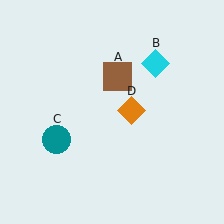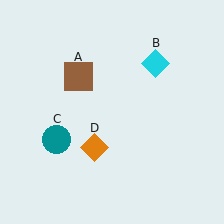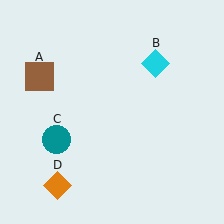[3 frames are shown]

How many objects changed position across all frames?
2 objects changed position: brown square (object A), orange diamond (object D).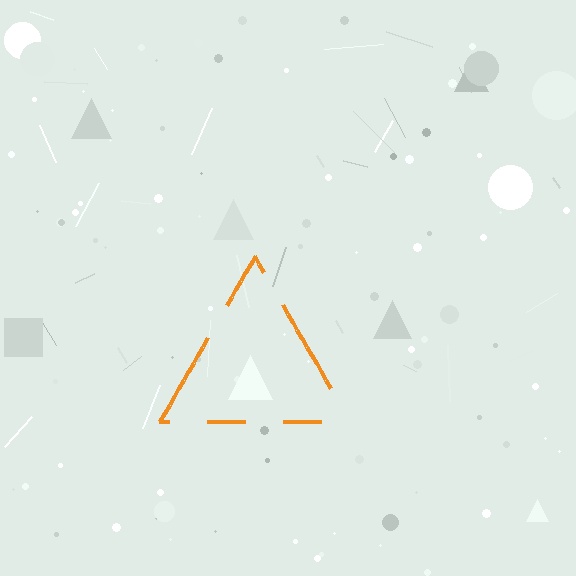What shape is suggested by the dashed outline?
The dashed outline suggests a triangle.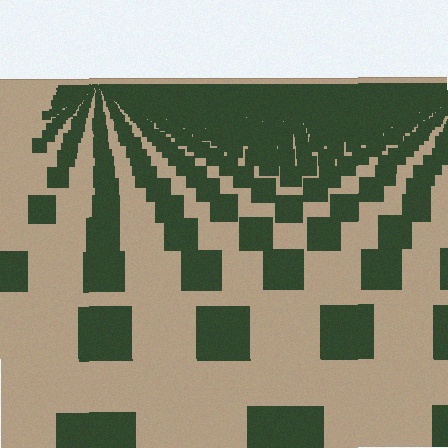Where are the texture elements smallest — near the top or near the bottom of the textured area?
Near the top.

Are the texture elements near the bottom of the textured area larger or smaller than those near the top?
Larger. Near the bottom, elements are closer to the viewer and appear at a bigger on-screen size.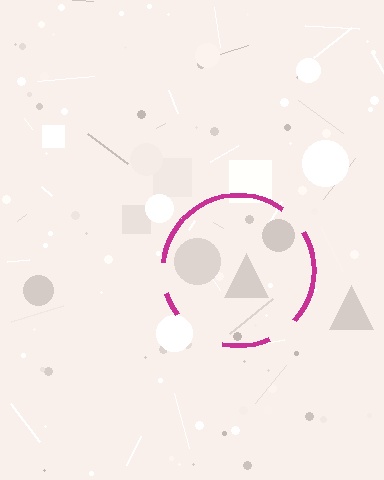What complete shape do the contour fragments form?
The contour fragments form a circle.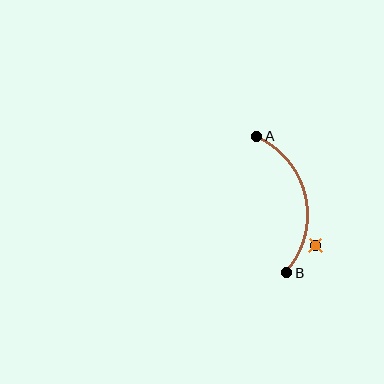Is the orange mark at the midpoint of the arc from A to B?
No — the orange mark does not lie on the arc at all. It sits slightly outside the curve.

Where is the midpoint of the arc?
The arc midpoint is the point on the curve farthest from the straight line joining A and B. It sits to the right of that line.